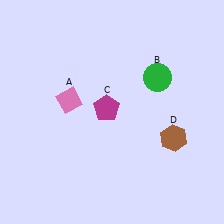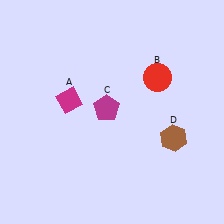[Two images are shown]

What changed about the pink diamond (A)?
In Image 1, A is pink. In Image 2, it changed to magenta.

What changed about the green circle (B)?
In Image 1, B is green. In Image 2, it changed to red.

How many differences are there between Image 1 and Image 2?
There are 2 differences between the two images.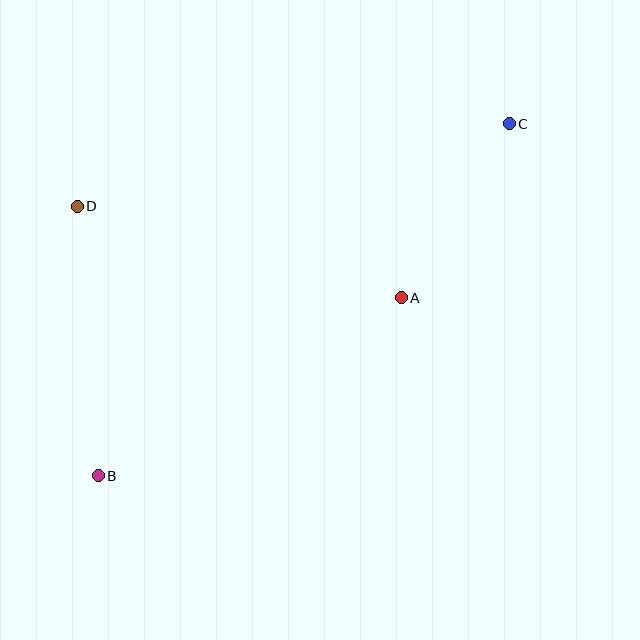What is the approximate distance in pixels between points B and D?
The distance between B and D is approximately 271 pixels.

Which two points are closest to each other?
Points A and C are closest to each other.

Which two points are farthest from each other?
Points B and C are farthest from each other.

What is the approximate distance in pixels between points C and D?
The distance between C and D is approximately 440 pixels.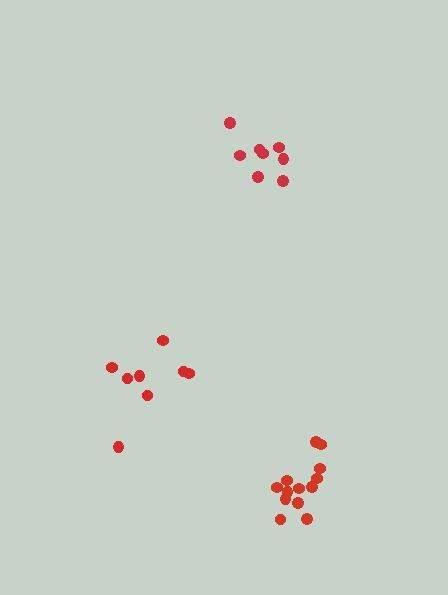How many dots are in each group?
Group 1: 13 dots, Group 2: 8 dots, Group 3: 8 dots (29 total).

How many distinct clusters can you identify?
There are 3 distinct clusters.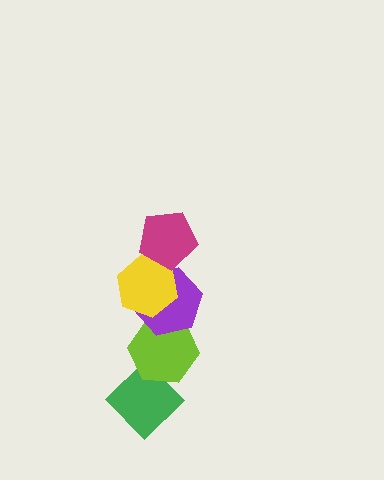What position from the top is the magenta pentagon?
The magenta pentagon is 1st from the top.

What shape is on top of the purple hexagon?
The yellow hexagon is on top of the purple hexagon.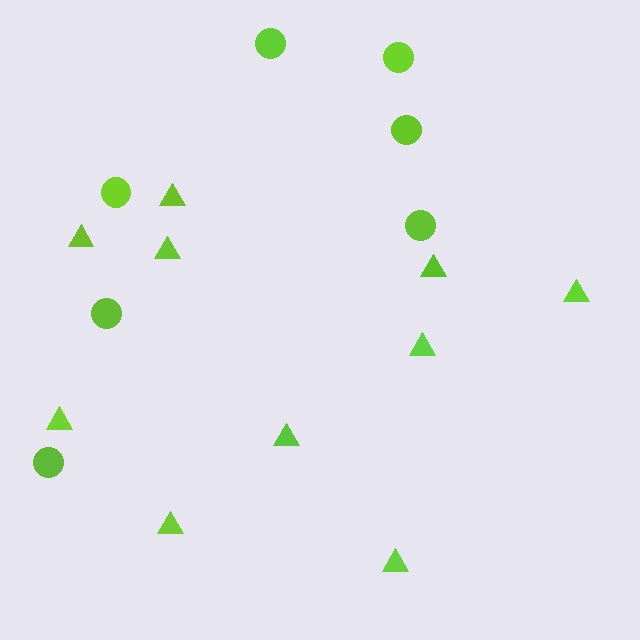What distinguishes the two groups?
There are 2 groups: one group of triangles (10) and one group of circles (7).